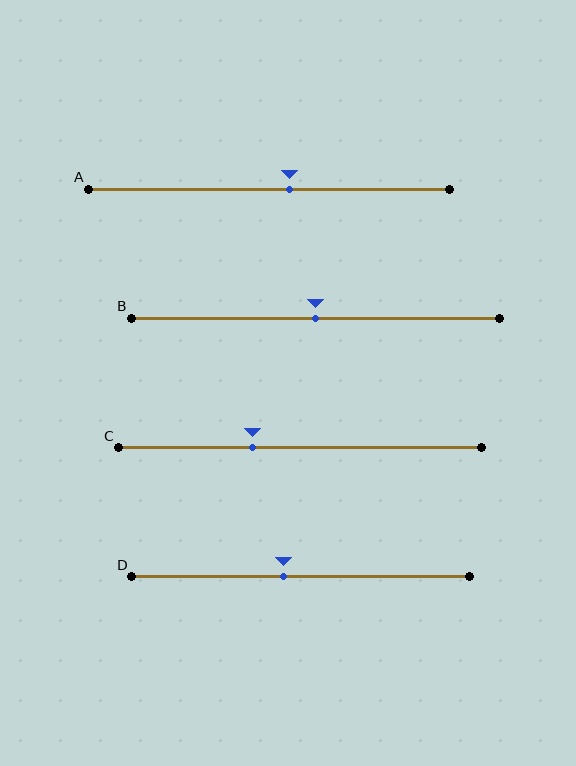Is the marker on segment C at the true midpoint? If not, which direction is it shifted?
No, the marker on segment C is shifted to the left by about 13% of the segment length.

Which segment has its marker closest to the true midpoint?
Segment B has its marker closest to the true midpoint.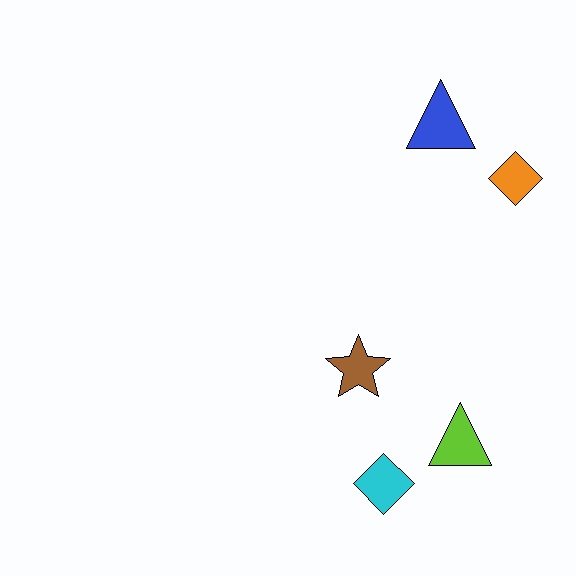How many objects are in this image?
There are 5 objects.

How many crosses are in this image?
There are no crosses.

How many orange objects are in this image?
There is 1 orange object.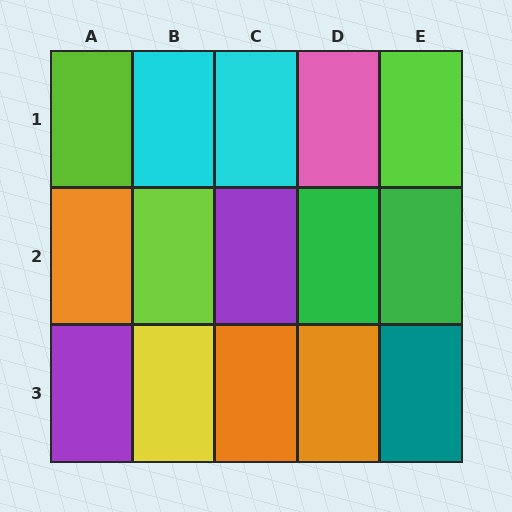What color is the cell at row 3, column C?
Orange.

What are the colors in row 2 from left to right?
Orange, lime, purple, green, green.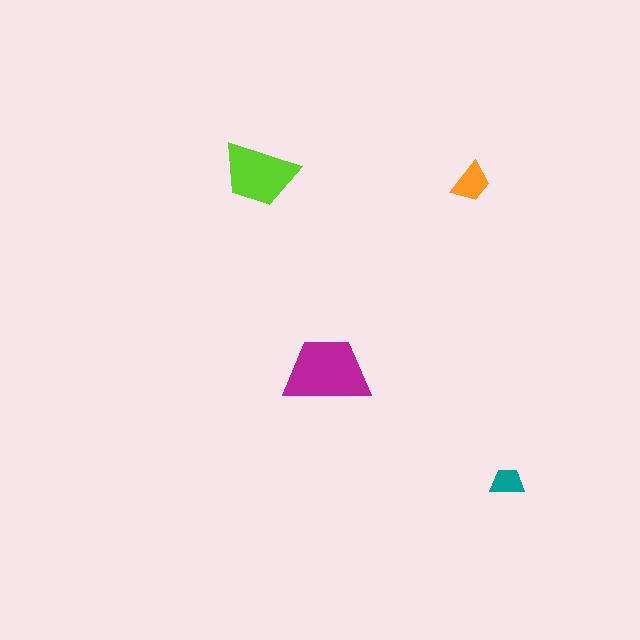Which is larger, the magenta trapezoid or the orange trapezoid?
The magenta one.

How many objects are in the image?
There are 4 objects in the image.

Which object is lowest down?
The teal trapezoid is bottommost.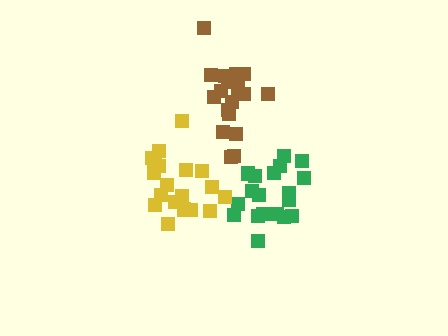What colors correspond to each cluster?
The clusters are colored: green, brown, yellow.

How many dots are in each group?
Group 1: 19 dots, Group 2: 18 dots, Group 3: 20 dots (57 total).